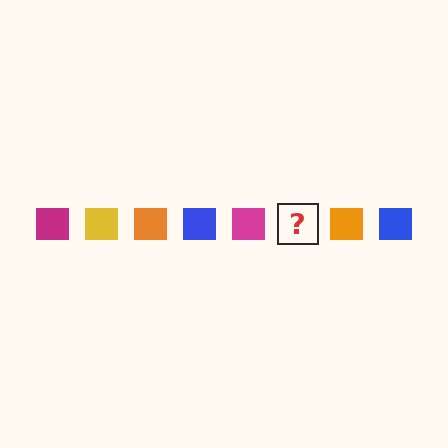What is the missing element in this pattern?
The missing element is a yellow square.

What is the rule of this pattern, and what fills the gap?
The rule is that the pattern cycles through magenta, yellow, orange, blue squares. The gap should be filled with a yellow square.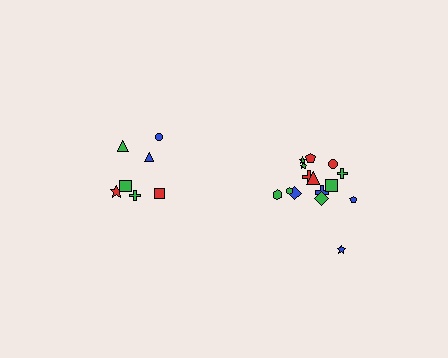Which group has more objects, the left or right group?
The right group.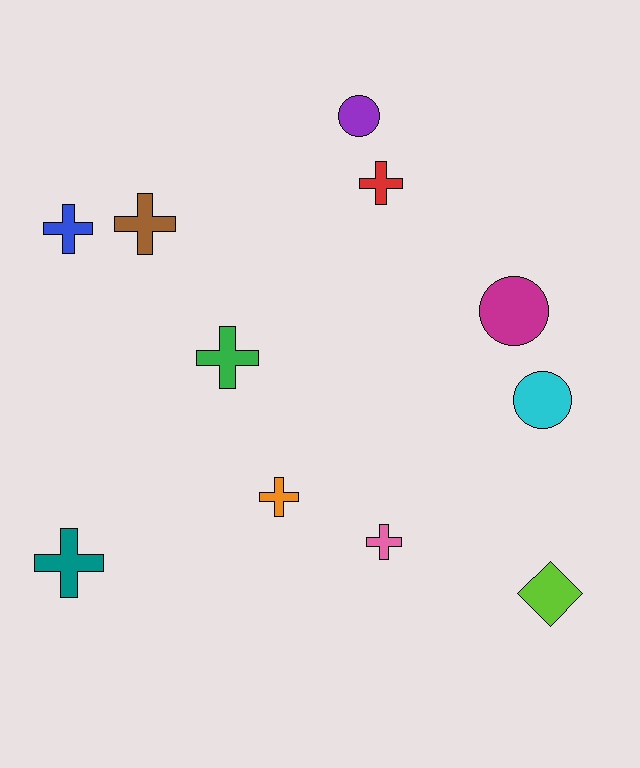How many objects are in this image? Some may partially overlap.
There are 11 objects.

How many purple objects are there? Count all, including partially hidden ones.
There is 1 purple object.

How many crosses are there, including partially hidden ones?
There are 7 crosses.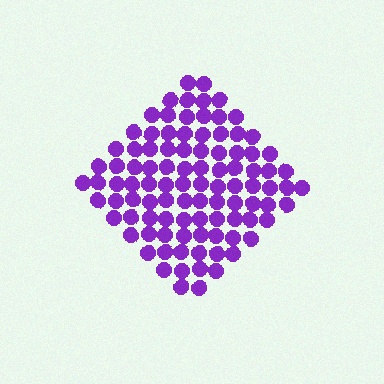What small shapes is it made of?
It is made of small circles.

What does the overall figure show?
The overall figure shows a diamond.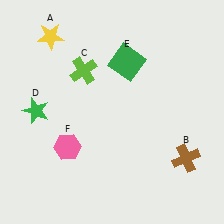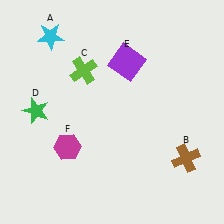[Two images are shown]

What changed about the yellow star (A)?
In Image 1, A is yellow. In Image 2, it changed to cyan.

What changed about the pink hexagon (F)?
In Image 1, F is pink. In Image 2, it changed to magenta.